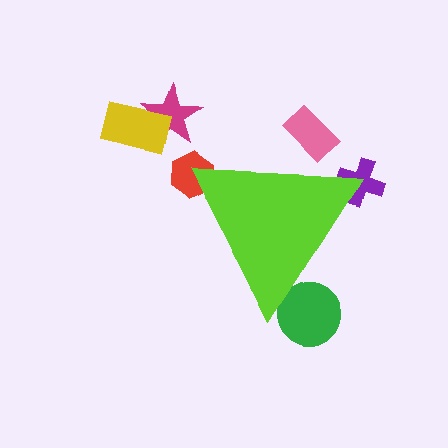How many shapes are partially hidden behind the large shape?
4 shapes are partially hidden.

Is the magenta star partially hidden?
No, the magenta star is fully visible.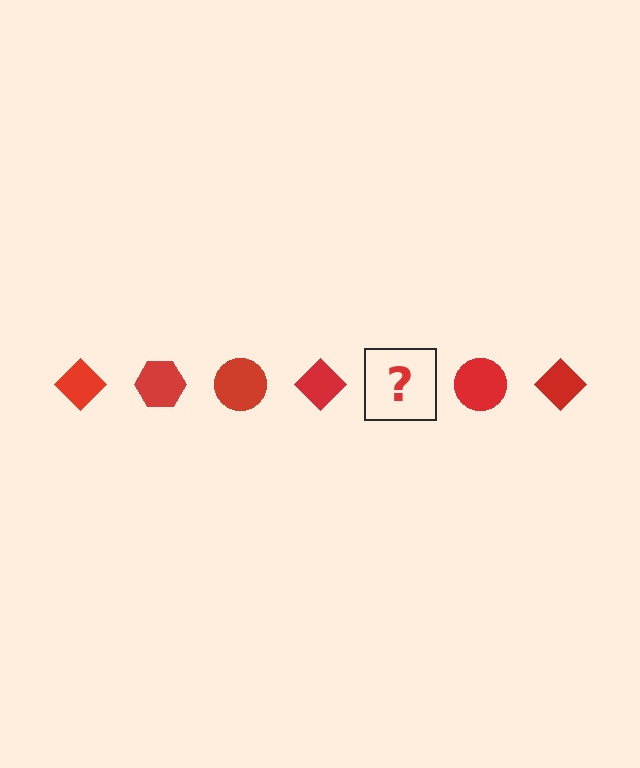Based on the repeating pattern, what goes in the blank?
The blank should be a red hexagon.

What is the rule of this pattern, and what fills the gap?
The rule is that the pattern cycles through diamond, hexagon, circle shapes in red. The gap should be filled with a red hexagon.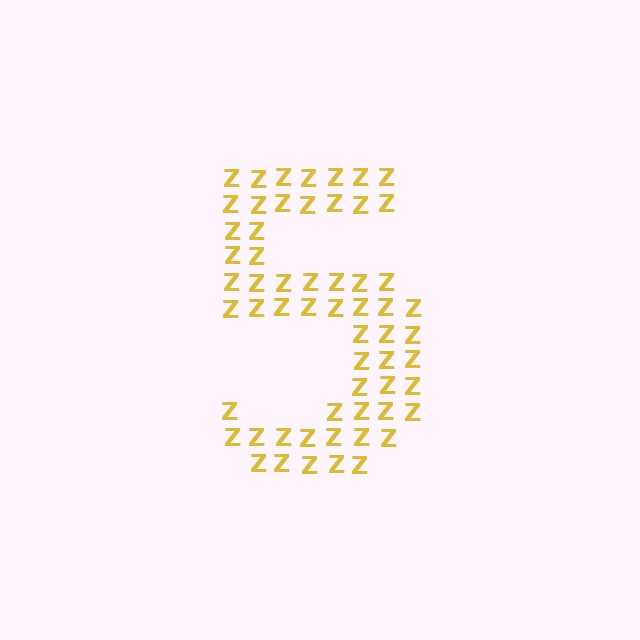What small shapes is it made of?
It is made of small letter Z's.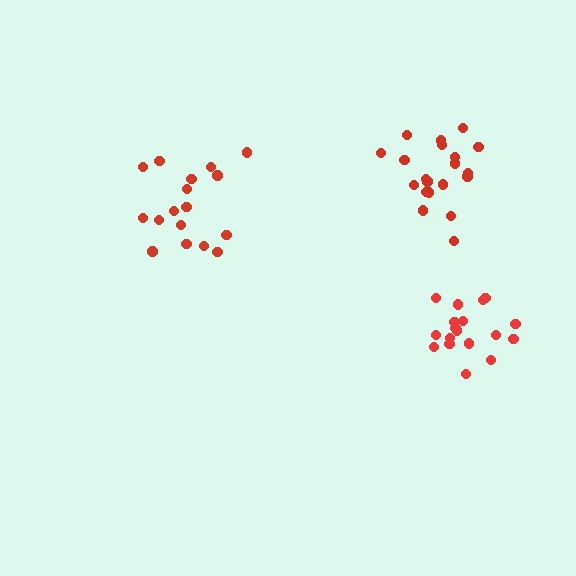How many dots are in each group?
Group 1: 17 dots, Group 2: 18 dots, Group 3: 20 dots (55 total).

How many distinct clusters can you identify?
There are 3 distinct clusters.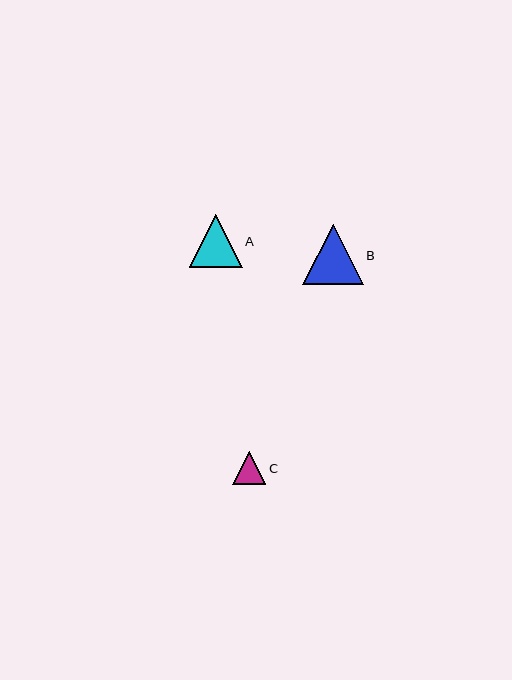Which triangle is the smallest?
Triangle C is the smallest with a size of approximately 33 pixels.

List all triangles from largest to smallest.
From largest to smallest: B, A, C.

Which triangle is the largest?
Triangle B is the largest with a size of approximately 60 pixels.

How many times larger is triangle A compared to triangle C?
Triangle A is approximately 1.6 times the size of triangle C.